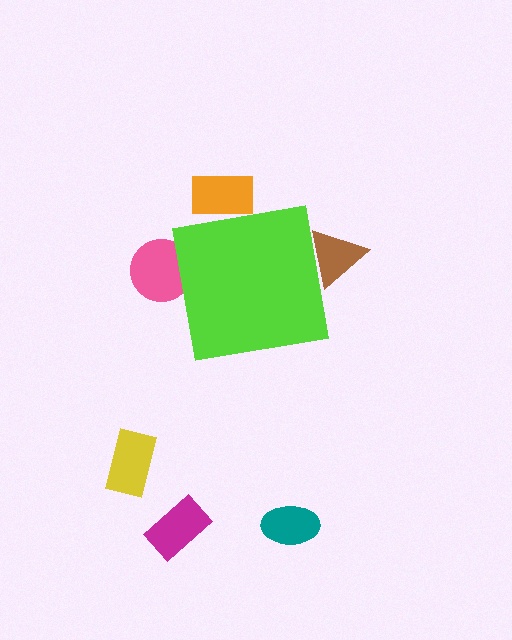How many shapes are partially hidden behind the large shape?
3 shapes are partially hidden.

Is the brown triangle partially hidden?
Yes, the brown triangle is partially hidden behind the lime square.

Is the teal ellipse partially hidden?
No, the teal ellipse is fully visible.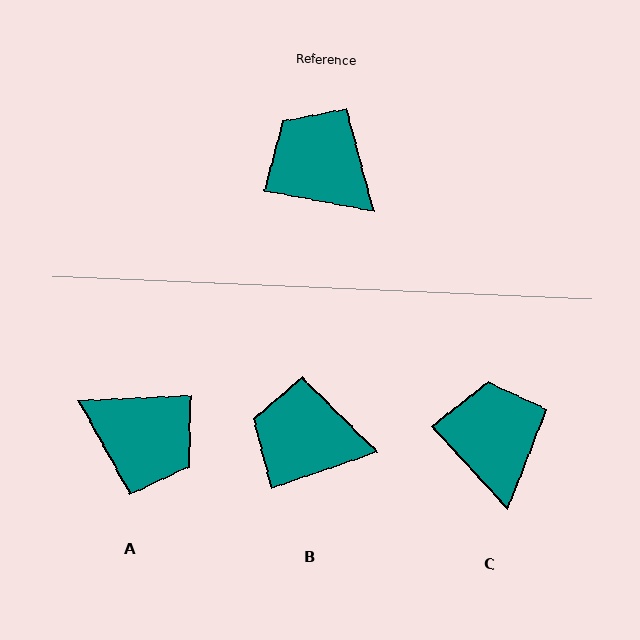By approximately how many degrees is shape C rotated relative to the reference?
Approximately 36 degrees clockwise.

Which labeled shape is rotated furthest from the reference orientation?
A, about 167 degrees away.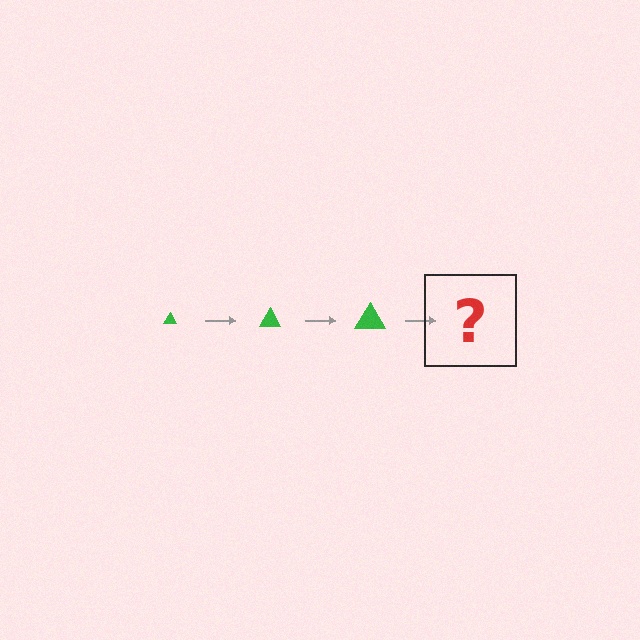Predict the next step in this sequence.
The next step is a green triangle, larger than the previous one.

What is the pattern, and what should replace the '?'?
The pattern is that the triangle gets progressively larger each step. The '?' should be a green triangle, larger than the previous one.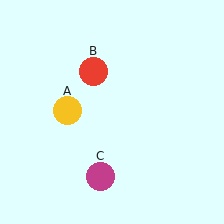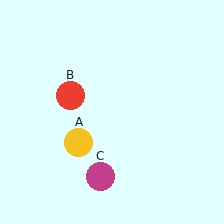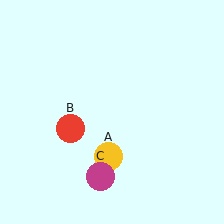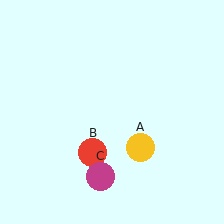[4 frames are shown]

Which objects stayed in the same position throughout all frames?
Magenta circle (object C) remained stationary.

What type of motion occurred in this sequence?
The yellow circle (object A), red circle (object B) rotated counterclockwise around the center of the scene.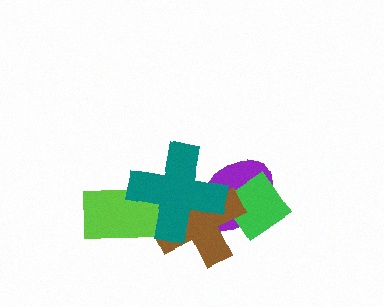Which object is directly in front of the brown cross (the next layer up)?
The lime rectangle is directly in front of the brown cross.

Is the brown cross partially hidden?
Yes, it is partially covered by another shape.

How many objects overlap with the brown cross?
4 objects overlap with the brown cross.